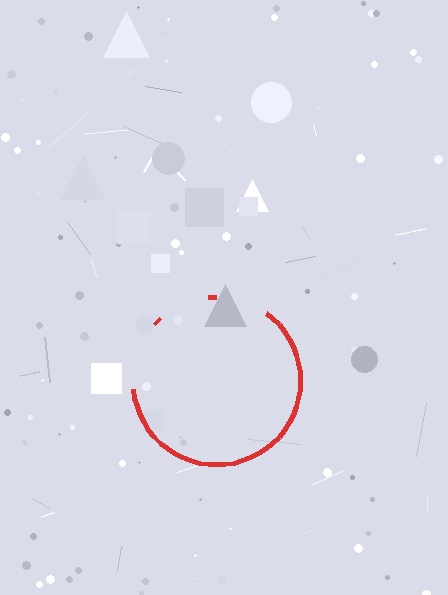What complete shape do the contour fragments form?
The contour fragments form a circle.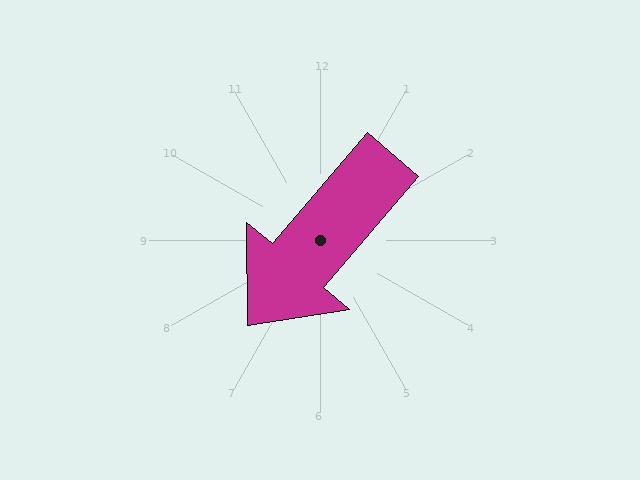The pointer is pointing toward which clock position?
Roughly 7 o'clock.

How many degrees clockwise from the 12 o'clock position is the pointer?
Approximately 220 degrees.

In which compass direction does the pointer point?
Southwest.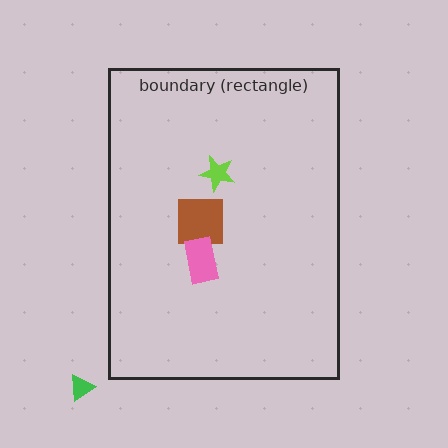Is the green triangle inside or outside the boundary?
Outside.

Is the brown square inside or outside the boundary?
Inside.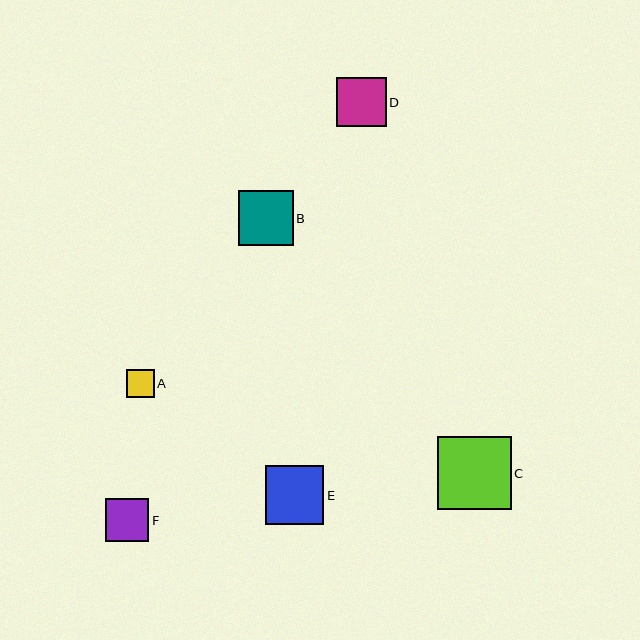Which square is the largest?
Square C is the largest with a size of approximately 74 pixels.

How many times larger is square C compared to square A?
Square C is approximately 2.6 times the size of square A.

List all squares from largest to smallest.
From largest to smallest: C, E, B, D, F, A.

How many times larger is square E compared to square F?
Square E is approximately 1.4 times the size of square F.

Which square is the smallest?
Square A is the smallest with a size of approximately 28 pixels.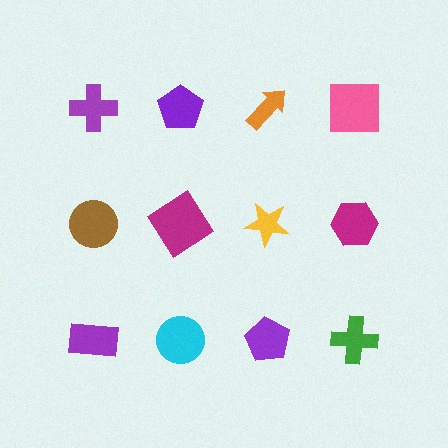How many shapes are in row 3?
4 shapes.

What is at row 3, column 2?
A cyan circle.